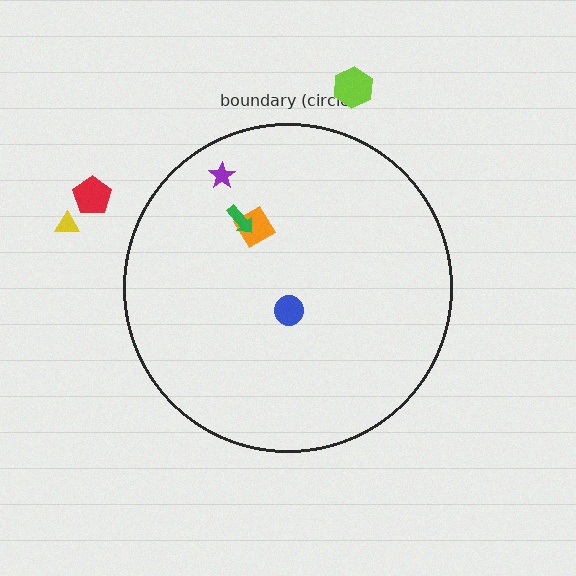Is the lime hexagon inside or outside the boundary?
Outside.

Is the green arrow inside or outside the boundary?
Inside.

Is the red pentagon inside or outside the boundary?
Outside.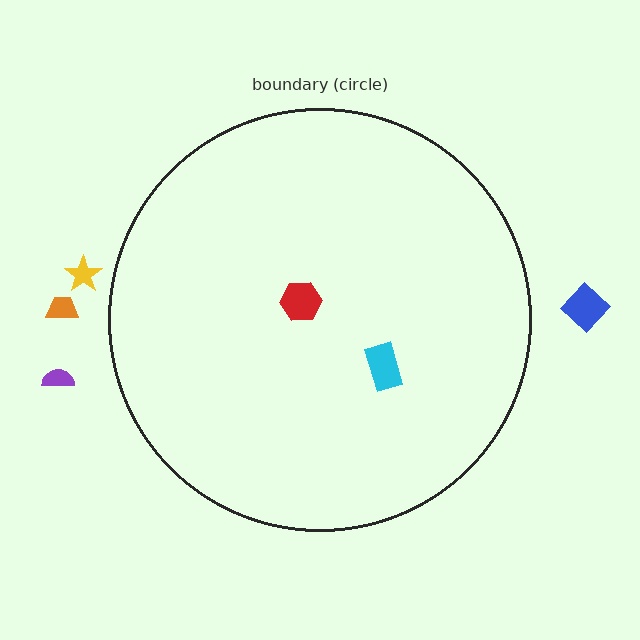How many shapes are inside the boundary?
2 inside, 4 outside.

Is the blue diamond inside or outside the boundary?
Outside.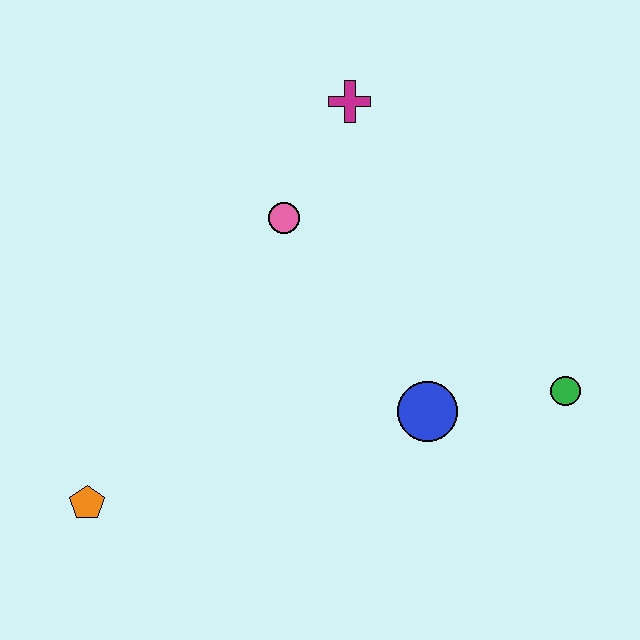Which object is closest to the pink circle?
The magenta cross is closest to the pink circle.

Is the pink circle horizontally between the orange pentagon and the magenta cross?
Yes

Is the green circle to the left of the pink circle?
No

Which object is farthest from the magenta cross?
The orange pentagon is farthest from the magenta cross.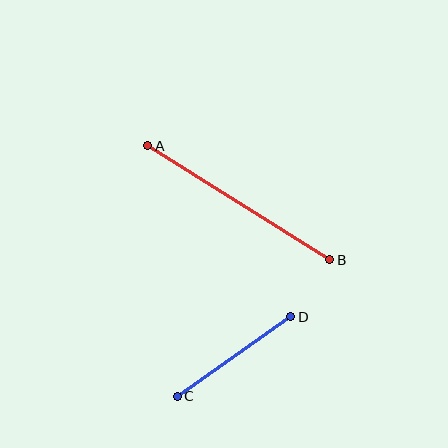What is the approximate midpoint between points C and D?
The midpoint is at approximately (234, 357) pixels.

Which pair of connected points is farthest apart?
Points A and B are farthest apart.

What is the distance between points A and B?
The distance is approximately 214 pixels.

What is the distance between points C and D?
The distance is approximately 139 pixels.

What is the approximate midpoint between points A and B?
The midpoint is at approximately (239, 203) pixels.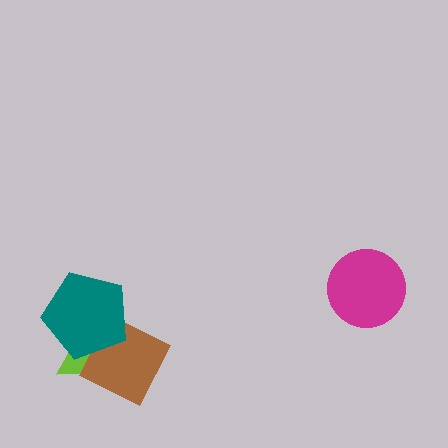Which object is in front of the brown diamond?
The teal pentagon is in front of the brown diamond.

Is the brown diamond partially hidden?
Yes, it is partially covered by another shape.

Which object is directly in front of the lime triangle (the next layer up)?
The brown diamond is directly in front of the lime triangle.